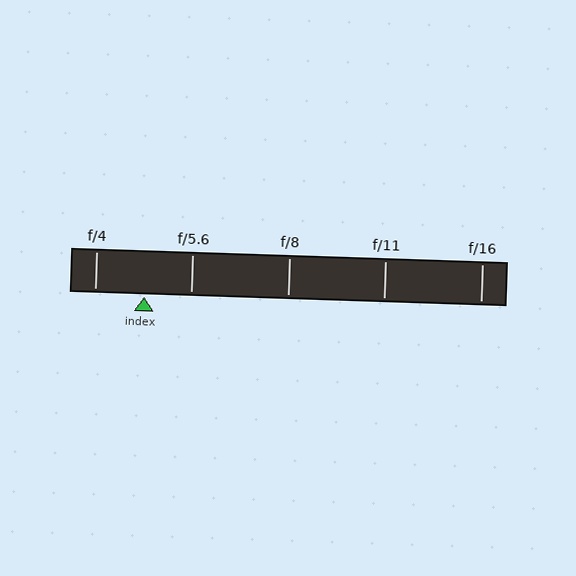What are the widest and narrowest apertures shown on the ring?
The widest aperture shown is f/4 and the narrowest is f/16.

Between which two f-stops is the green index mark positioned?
The index mark is between f/4 and f/5.6.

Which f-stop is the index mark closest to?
The index mark is closest to f/5.6.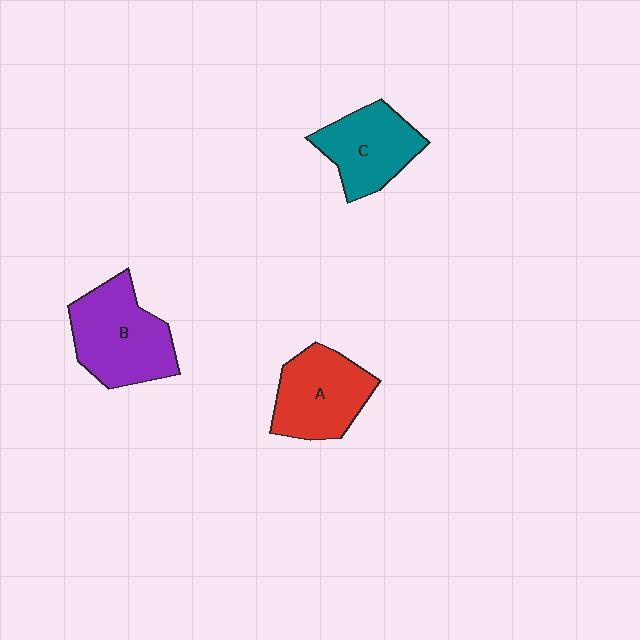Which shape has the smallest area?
Shape C (teal).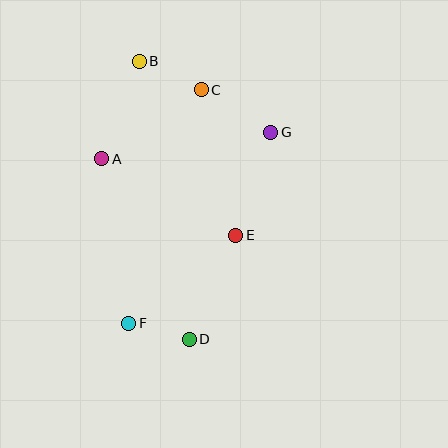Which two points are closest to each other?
Points D and F are closest to each other.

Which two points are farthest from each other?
Points B and D are farthest from each other.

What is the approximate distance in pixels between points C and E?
The distance between C and E is approximately 150 pixels.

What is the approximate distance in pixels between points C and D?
The distance between C and D is approximately 250 pixels.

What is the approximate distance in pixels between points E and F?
The distance between E and F is approximately 139 pixels.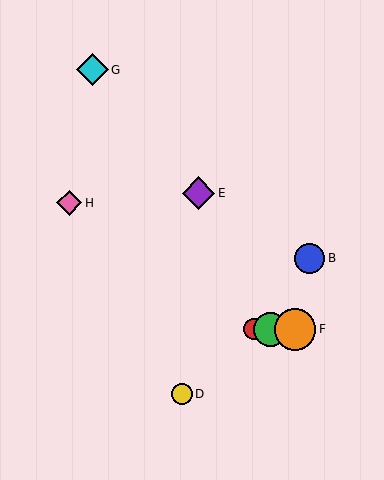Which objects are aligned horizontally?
Objects A, C, F are aligned horizontally.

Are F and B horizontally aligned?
No, F is at y≈329 and B is at y≈258.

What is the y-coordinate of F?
Object F is at y≈329.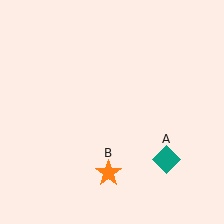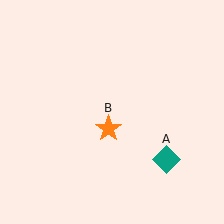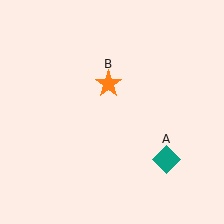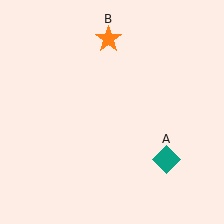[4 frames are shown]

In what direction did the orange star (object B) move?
The orange star (object B) moved up.